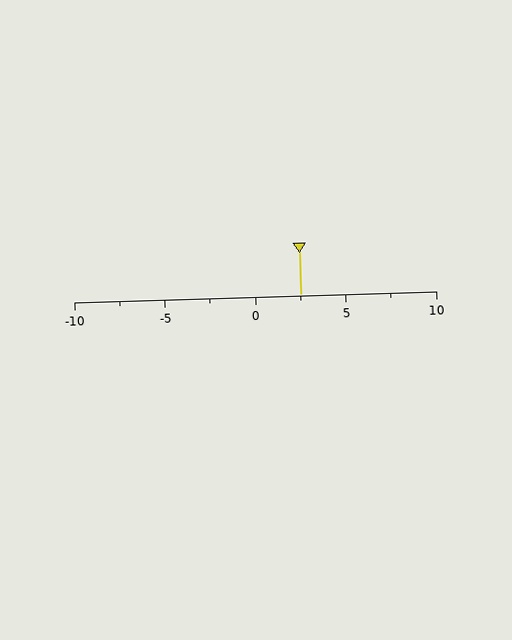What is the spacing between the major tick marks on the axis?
The major ticks are spaced 5 apart.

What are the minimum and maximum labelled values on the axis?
The axis runs from -10 to 10.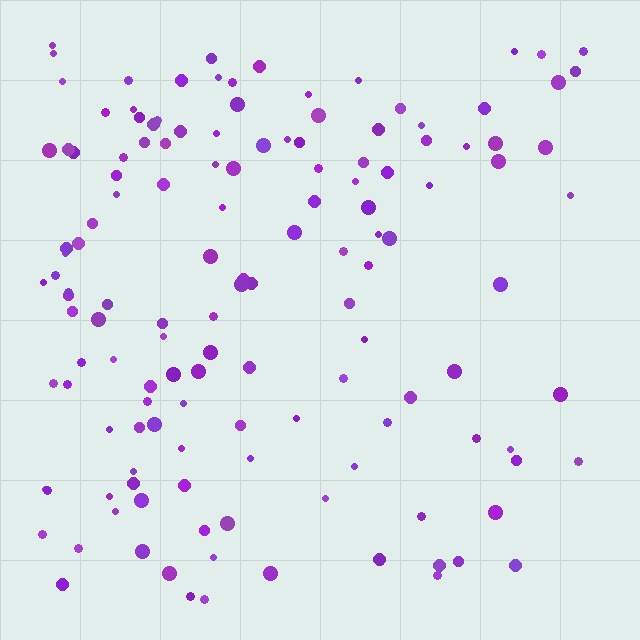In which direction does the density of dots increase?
From right to left, with the left side densest.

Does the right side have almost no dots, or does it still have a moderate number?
Still a moderate number, just noticeably fewer than the left.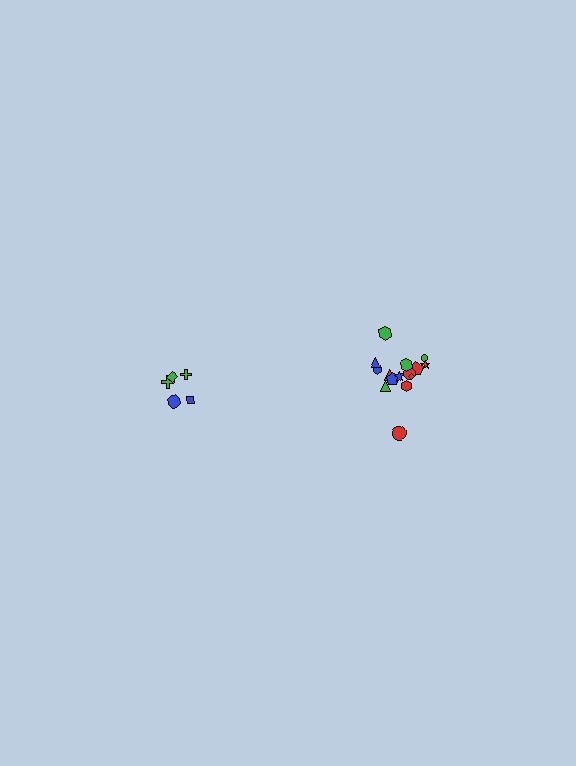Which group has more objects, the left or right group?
The right group.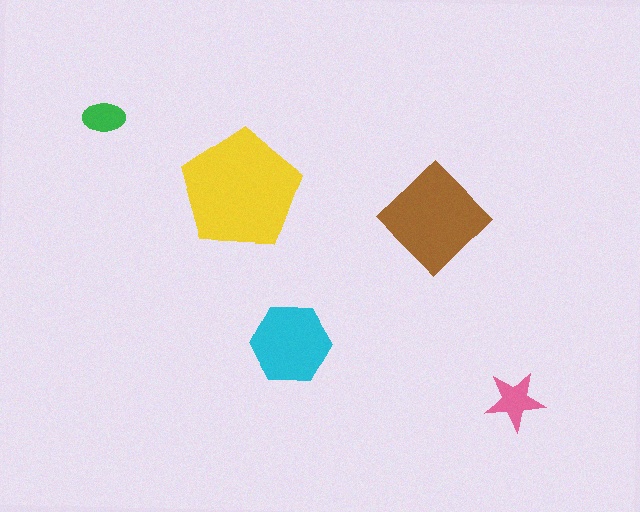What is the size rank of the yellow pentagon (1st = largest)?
1st.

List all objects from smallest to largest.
The green ellipse, the pink star, the cyan hexagon, the brown diamond, the yellow pentagon.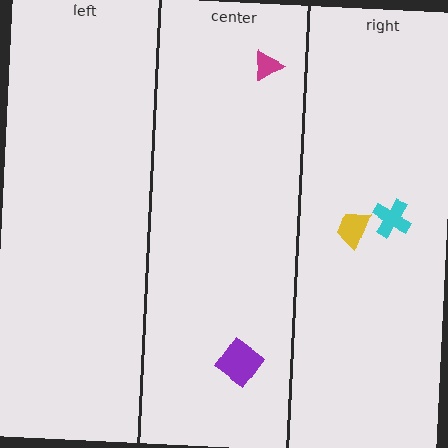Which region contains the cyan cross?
The right region.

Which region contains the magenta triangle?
The center region.